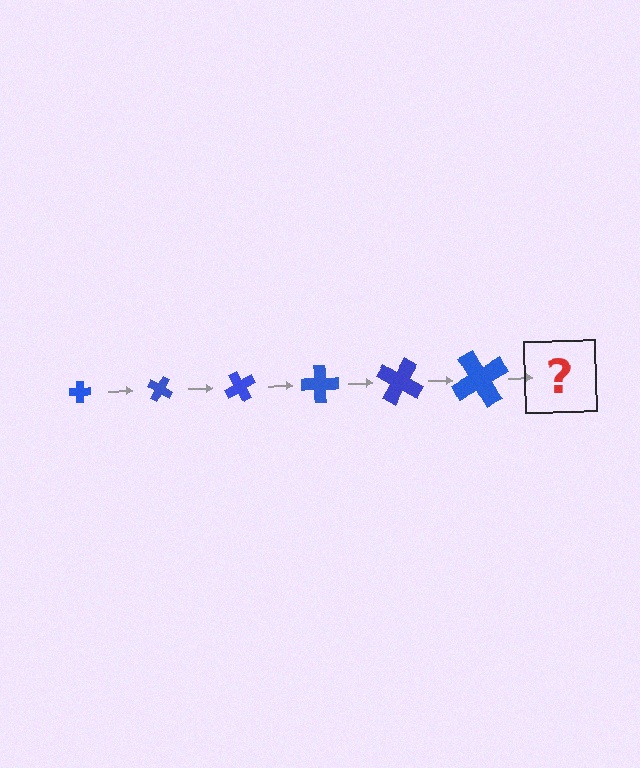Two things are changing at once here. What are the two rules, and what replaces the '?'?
The two rules are that the cross grows larger each step and it rotates 30 degrees each step. The '?' should be a cross, larger than the previous one and rotated 180 degrees from the start.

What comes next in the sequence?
The next element should be a cross, larger than the previous one and rotated 180 degrees from the start.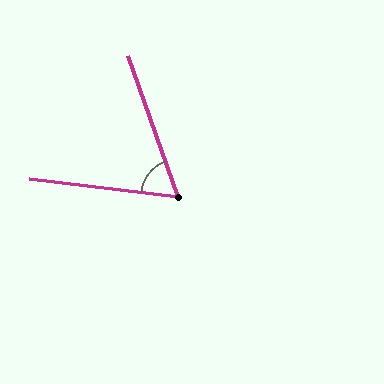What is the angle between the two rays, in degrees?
Approximately 64 degrees.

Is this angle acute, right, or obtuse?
It is acute.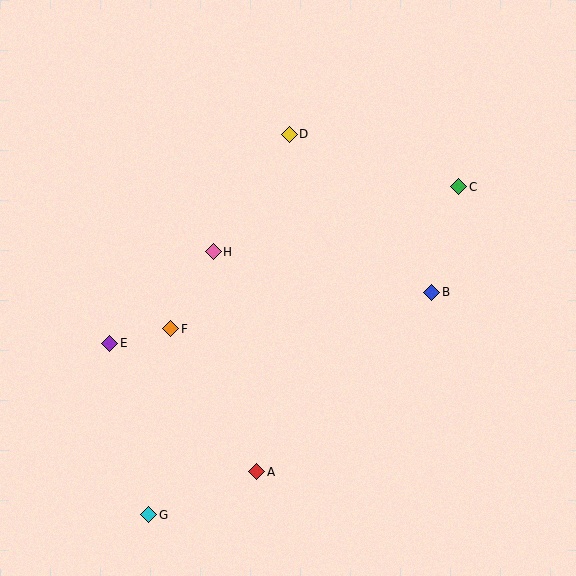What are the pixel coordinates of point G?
Point G is at (148, 515).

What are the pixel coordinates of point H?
Point H is at (214, 252).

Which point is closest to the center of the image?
Point H at (214, 252) is closest to the center.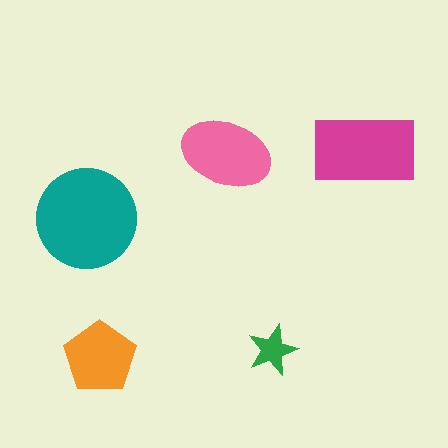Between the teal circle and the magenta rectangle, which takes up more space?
The teal circle.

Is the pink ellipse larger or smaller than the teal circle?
Smaller.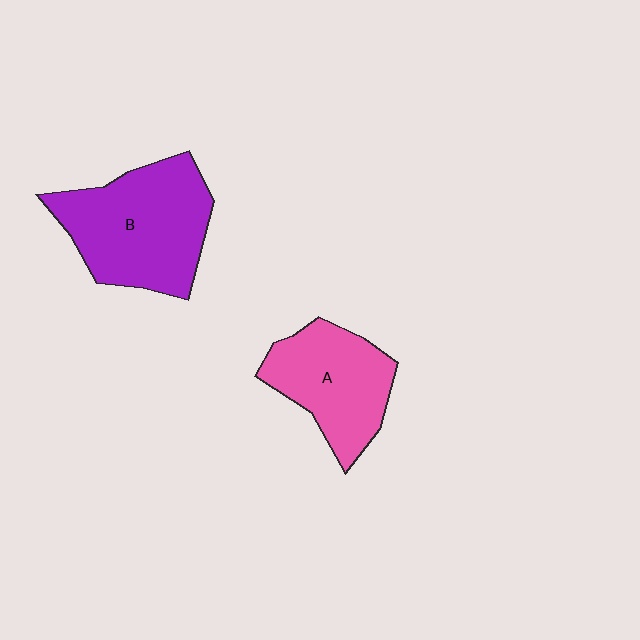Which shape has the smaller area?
Shape A (pink).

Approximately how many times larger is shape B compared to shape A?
Approximately 1.3 times.